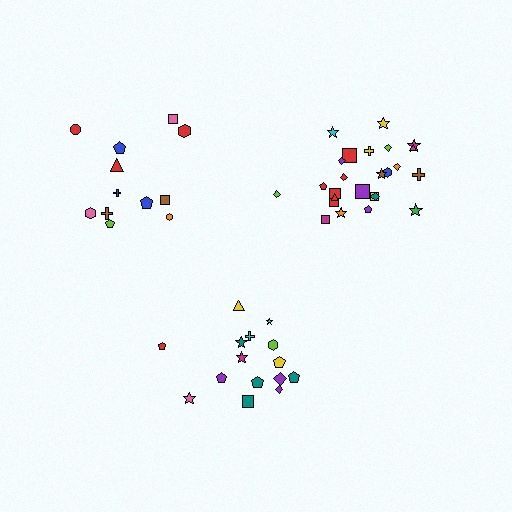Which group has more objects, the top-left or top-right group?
The top-right group.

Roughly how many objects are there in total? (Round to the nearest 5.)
Roughly 50 objects in total.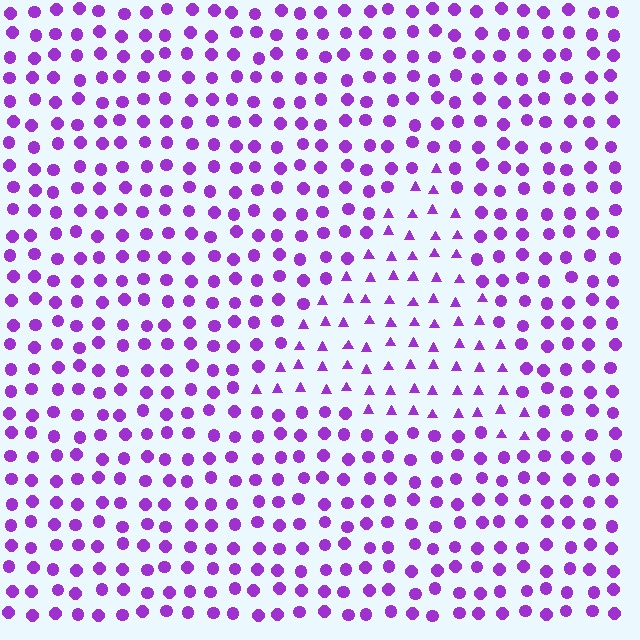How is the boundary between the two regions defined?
The boundary is defined by a change in element shape: triangles inside vs. circles outside. All elements share the same color and spacing.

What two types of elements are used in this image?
The image uses triangles inside the triangle region and circles outside it.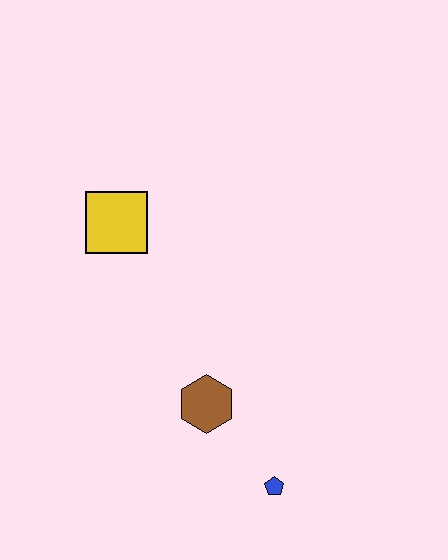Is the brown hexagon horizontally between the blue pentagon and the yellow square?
Yes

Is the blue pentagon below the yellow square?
Yes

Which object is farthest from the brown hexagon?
The yellow square is farthest from the brown hexagon.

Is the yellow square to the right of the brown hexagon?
No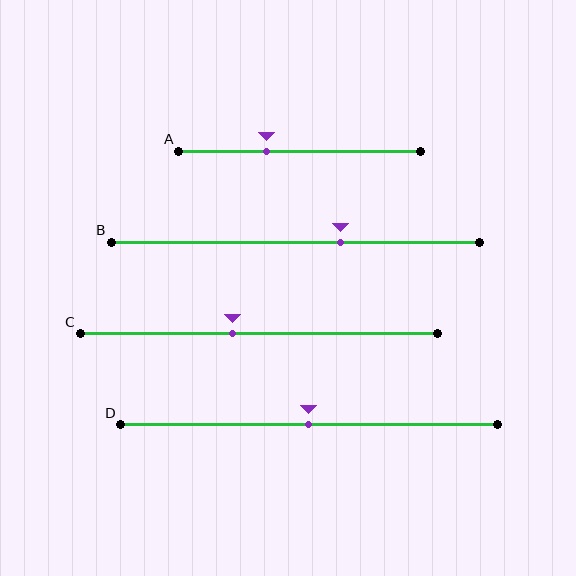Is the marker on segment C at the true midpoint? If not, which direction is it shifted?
No, the marker on segment C is shifted to the left by about 8% of the segment length.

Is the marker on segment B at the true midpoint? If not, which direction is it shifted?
No, the marker on segment B is shifted to the right by about 12% of the segment length.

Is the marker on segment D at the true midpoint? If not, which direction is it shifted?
Yes, the marker on segment D is at the true midpoint.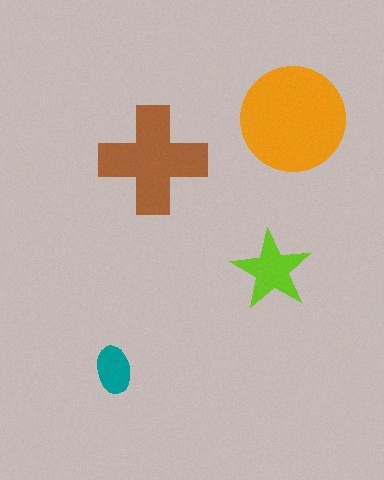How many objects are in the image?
There are 4 objects in the image.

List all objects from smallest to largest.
The teal ellipse, the lime star, the brown cross, the orange circle.